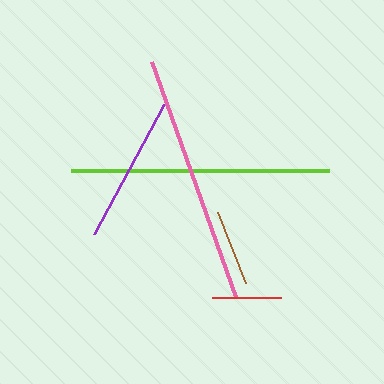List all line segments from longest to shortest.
From longest to shortest: lime, pink, purple, brown, red.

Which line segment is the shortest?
The red line is the shortest at approximately 69 pixels.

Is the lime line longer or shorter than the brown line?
The lime line is longer than the brown line.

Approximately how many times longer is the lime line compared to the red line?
The lime line is approximately 3.7 times the length of the red line.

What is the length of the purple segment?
The purple segment is approximately 147 pixels long.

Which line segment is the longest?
The lime line is the longest at approximately 258 pixels.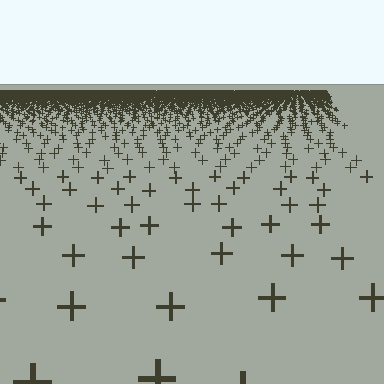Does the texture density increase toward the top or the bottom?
Density increases toward the top.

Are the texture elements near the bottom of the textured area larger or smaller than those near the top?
Larger. Near the bottom, elements are closer to the viewer and appear at a bigger on-screen size.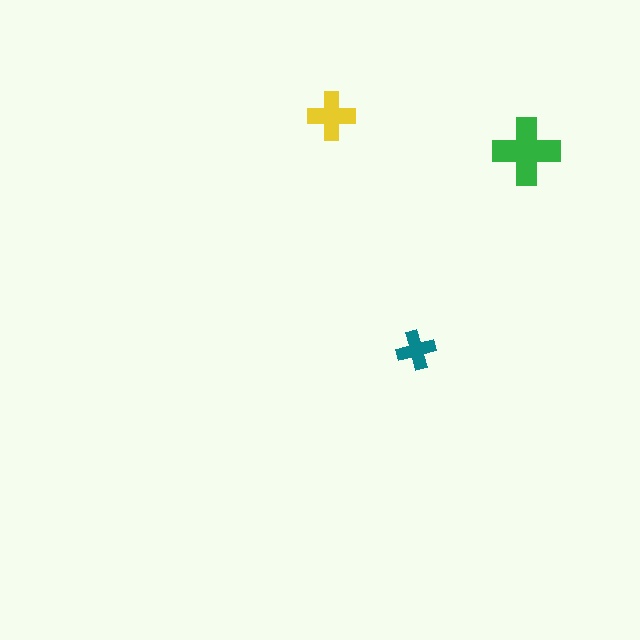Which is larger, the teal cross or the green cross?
The green one.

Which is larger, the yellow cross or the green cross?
The green one.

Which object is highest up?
The yellow cross is topmost.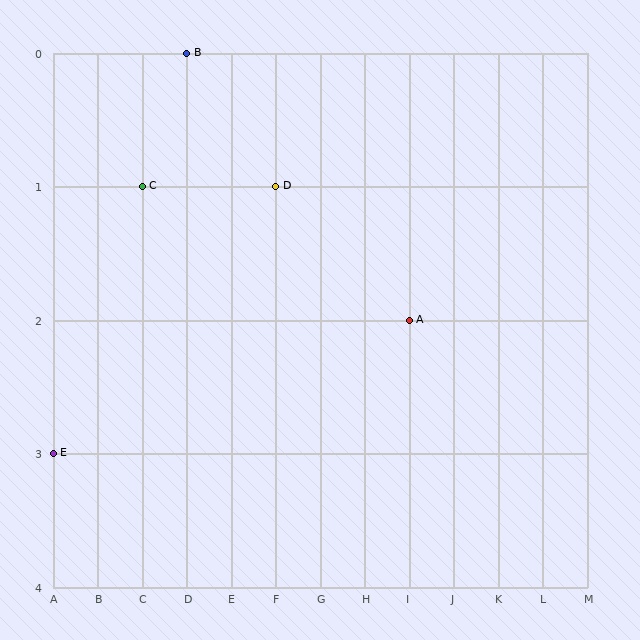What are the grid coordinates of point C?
Point C is at grid coordinates (C, 1).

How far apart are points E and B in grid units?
Points E and B are 3 columns and 3 rows apart (about 4.2 grid units diagonally).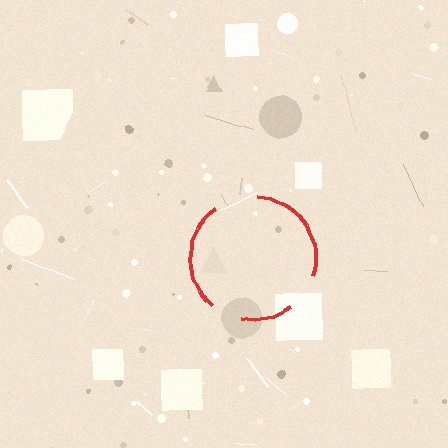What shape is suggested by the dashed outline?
The dashed outline suggests a circle.